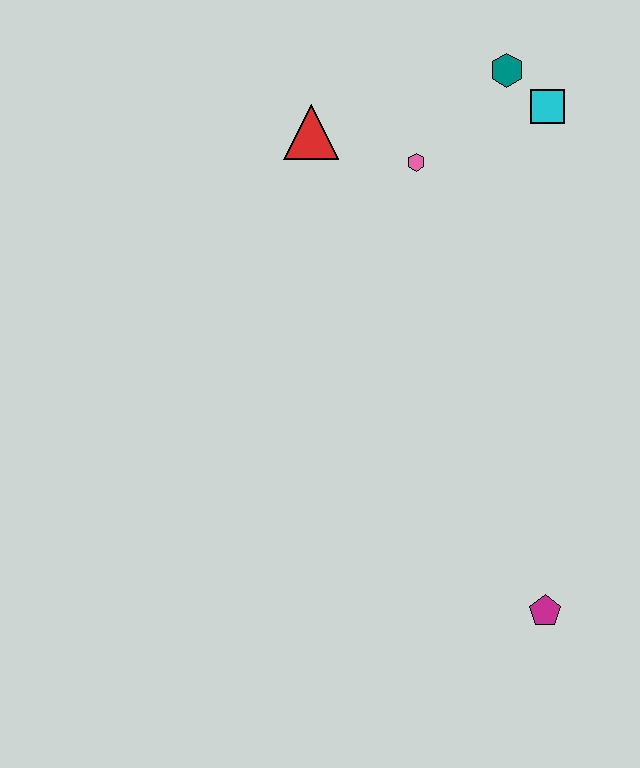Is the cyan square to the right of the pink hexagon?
Yes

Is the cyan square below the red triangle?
No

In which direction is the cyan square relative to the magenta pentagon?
The cyan square is above the magenta pentagon.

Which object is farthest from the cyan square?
The magenta pentagon is farthest from the cyan square.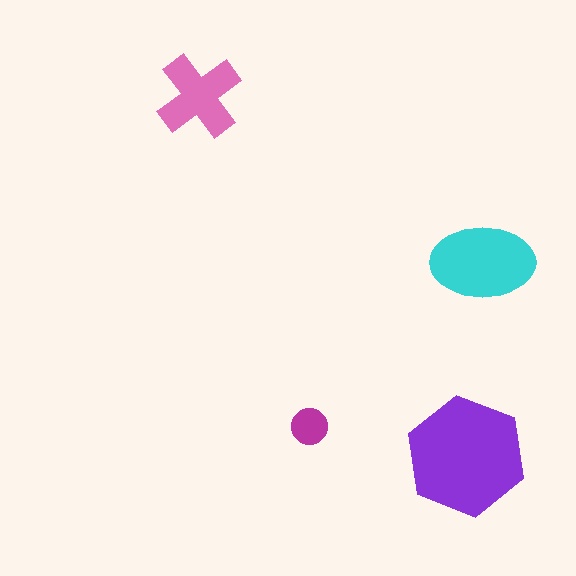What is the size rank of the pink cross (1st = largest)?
3rd.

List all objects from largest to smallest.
The purple hexagon, the cyan ellipse, the pink cross, the magenta circle.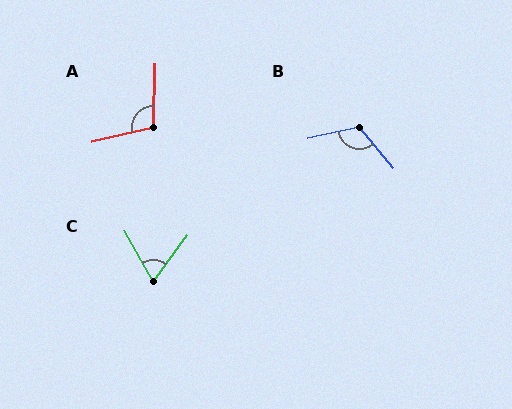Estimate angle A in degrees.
Approximately 104 degrees.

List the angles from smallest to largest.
C (65°), A (104°), B (117°).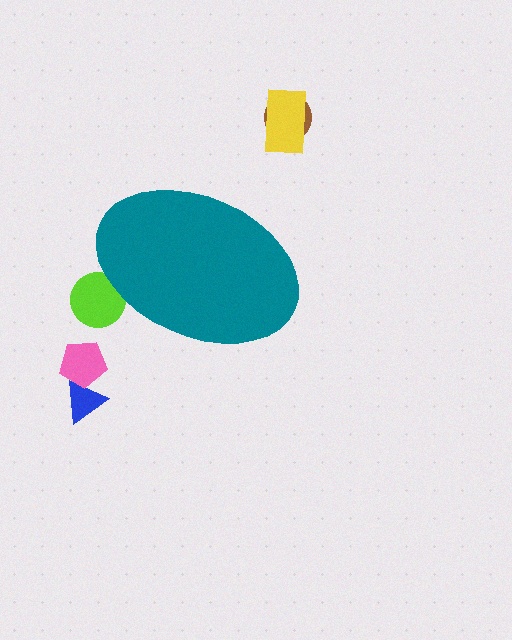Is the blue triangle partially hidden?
No, the blue triangle is fully visible.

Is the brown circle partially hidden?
No, the brown circle is fully visible.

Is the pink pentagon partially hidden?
No, the pink pentagon is fully visible.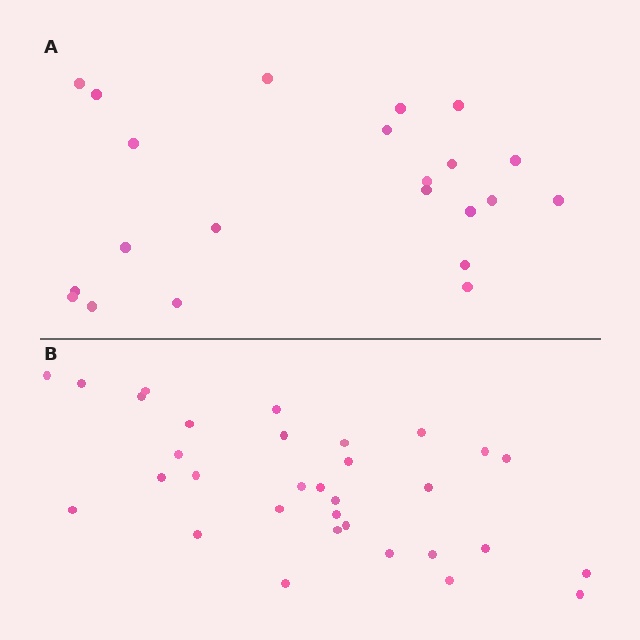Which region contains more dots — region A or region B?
Region B (the bottom region) has more dots.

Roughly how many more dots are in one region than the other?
Region B has roughly 10 or so more dots than region A.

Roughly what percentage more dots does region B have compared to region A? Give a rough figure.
About 45% more.